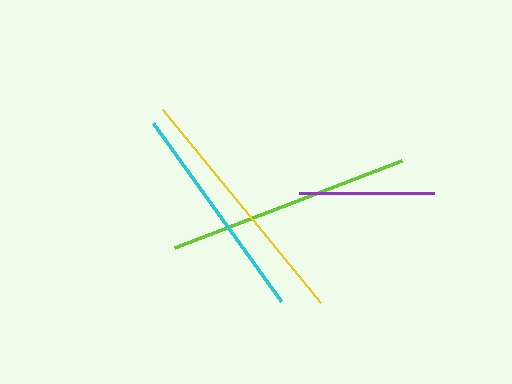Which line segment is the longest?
The yellow line is the longest at approximately 250 pixels.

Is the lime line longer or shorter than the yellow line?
The yellow line is longer than the lime line.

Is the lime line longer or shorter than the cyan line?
The lime line is longer than the cyan line.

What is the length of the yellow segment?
The yellow segment is approximately 250 pixels long.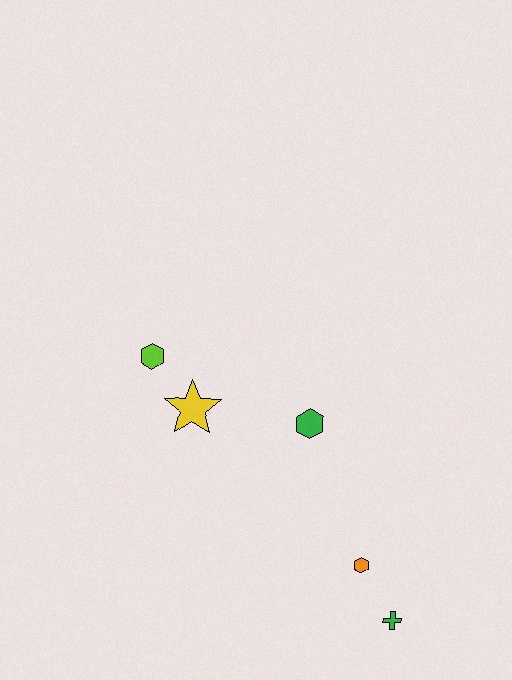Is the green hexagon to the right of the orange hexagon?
No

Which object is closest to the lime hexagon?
The yellow star is closest to the lime hexagon.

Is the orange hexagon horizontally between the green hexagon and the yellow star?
No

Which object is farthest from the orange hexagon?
The lime hexagon is farthest from the orange hexagon.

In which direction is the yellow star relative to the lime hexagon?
The yellow star is below the lime hexagon.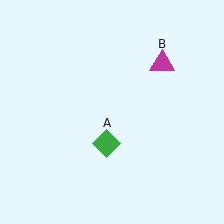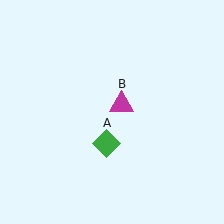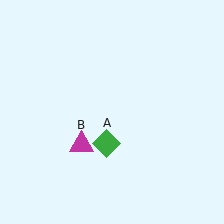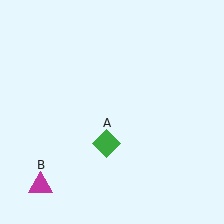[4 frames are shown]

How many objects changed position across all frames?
1 object changed position: magenta triangle (object B).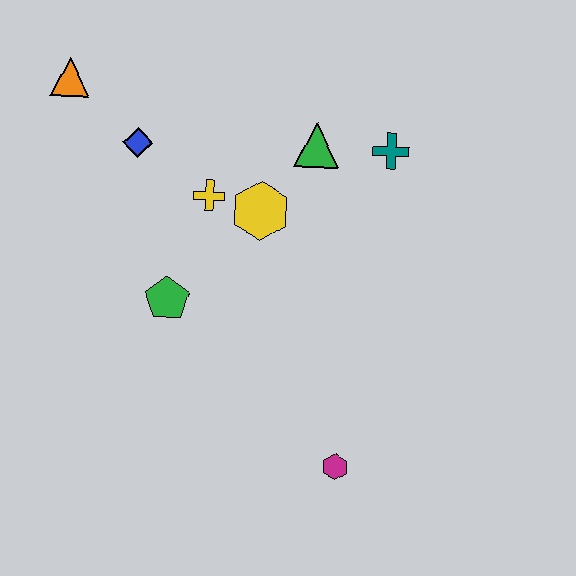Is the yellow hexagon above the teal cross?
No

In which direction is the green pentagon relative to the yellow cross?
The green pentagon is below the yellow cross.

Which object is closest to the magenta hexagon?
The green pentagon is closest to the magenta hexagon.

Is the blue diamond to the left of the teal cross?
Yes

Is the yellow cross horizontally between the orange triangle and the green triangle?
Yes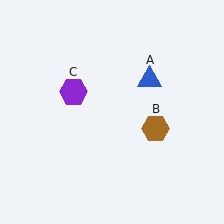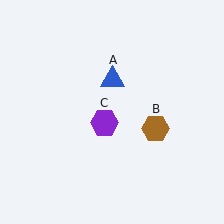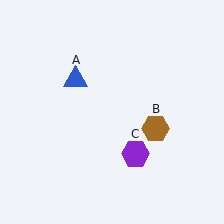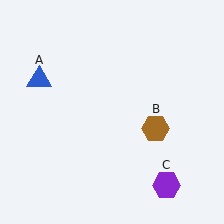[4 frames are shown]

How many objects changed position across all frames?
2 objects changed position: blue triangle (object A), purple hexagon (object C).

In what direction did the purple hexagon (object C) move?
The purple hexagon (object C) moved down and to the right.